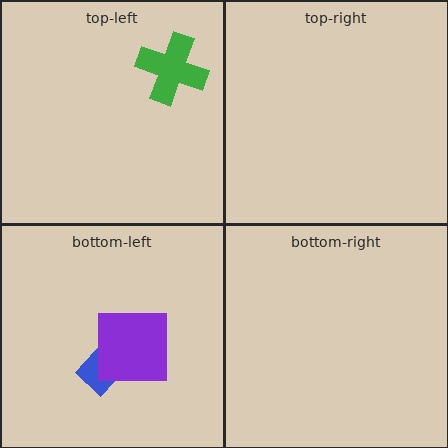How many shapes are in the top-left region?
1.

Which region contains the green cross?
The top-left region.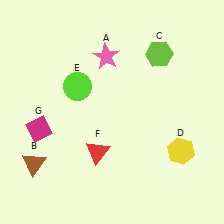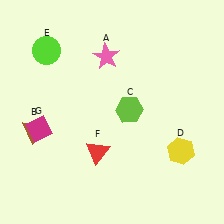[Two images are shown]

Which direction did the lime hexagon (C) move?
The lime hexagon (C) moved down.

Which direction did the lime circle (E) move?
The lime circle (E) moved up.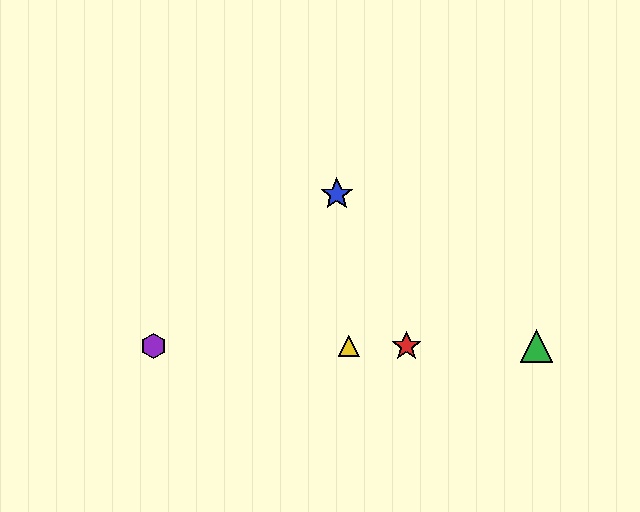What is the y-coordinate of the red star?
The red star is at y≈346.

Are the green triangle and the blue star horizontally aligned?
No, the green triangle is at y≈346 and the blue star is at y≈195.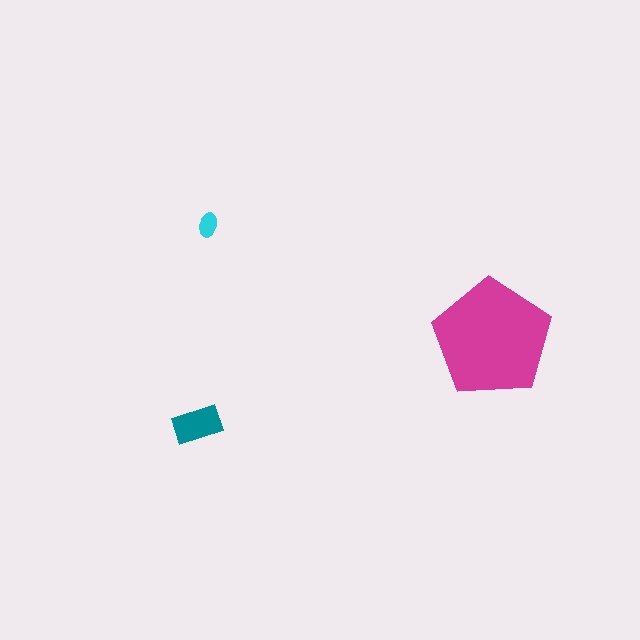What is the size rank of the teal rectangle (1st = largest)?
2nd.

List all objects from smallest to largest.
The cyan ellipse, the teal rectangle, the magenta pentagon.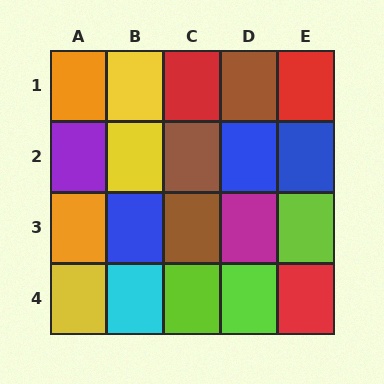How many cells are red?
3 cells are red.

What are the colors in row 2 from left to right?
Purple, yellow, brown, blue, blue.